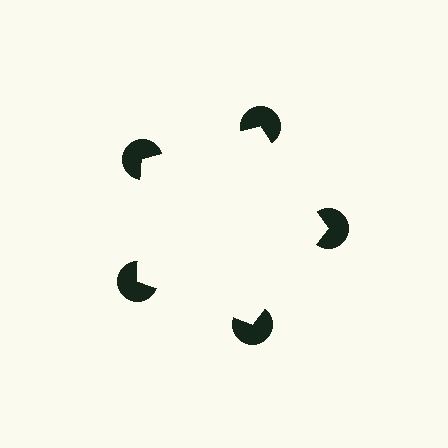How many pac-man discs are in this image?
There are 5 — one at each vertex of the illusory pentagon.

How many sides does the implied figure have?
5 sides.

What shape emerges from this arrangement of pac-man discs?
An illusory pentagon — its edges are inferred from the aligned wedge cuts in the pac-man discs, not physically drawn.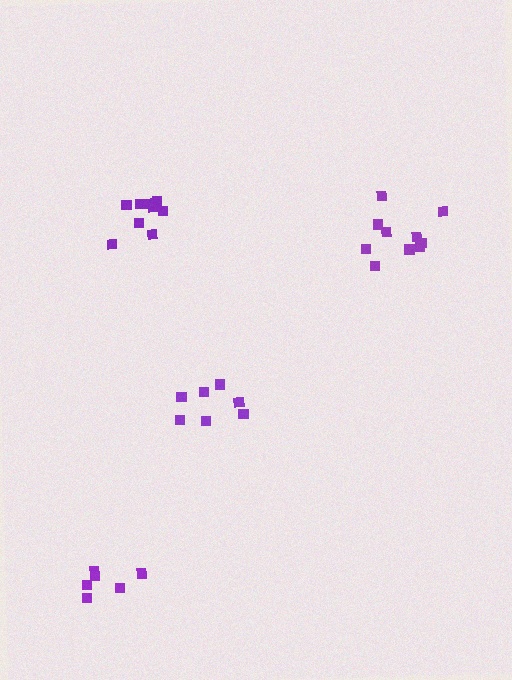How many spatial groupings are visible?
There are 4 spatial groupings.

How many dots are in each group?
Group 1: 7 dots, Group 2: 6 dots, Group 3: 10 dots, Group 4: 9 dots (32 total).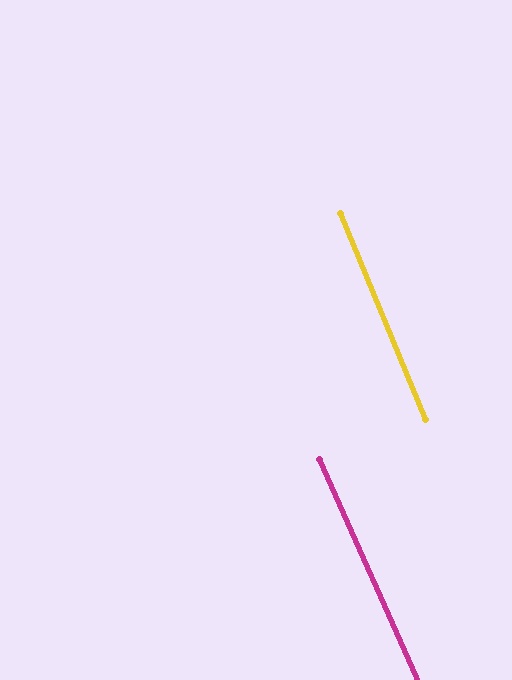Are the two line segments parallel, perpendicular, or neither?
Parallel — their directions differ by only 1.4°.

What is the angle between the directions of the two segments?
Approximately 1 degree.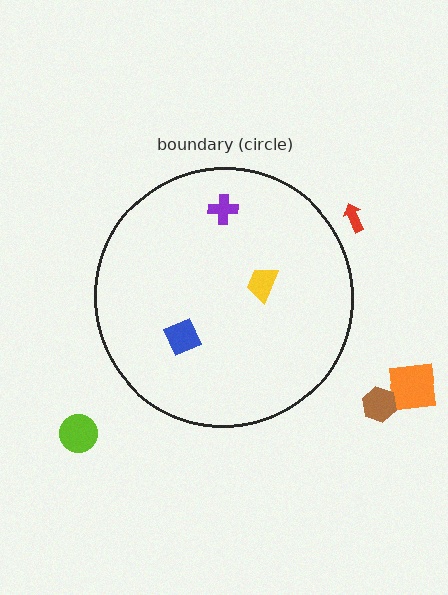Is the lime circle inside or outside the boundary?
Outside.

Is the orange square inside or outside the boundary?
Outside.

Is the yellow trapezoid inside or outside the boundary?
Inside.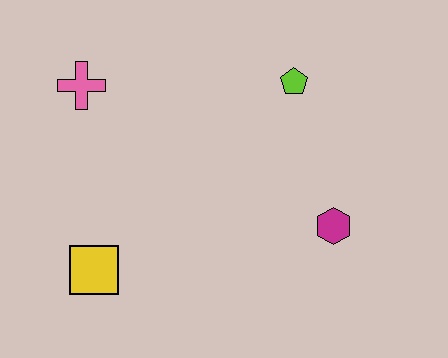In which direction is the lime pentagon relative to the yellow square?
The lime pentagon is to the right of the yellow square.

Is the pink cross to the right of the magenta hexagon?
No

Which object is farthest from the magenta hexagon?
The pink cross is farthest from the magenta hexagon.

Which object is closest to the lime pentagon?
The magenta hexagon is closest to the lime pentagon.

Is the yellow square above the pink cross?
No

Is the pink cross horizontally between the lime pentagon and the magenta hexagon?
No